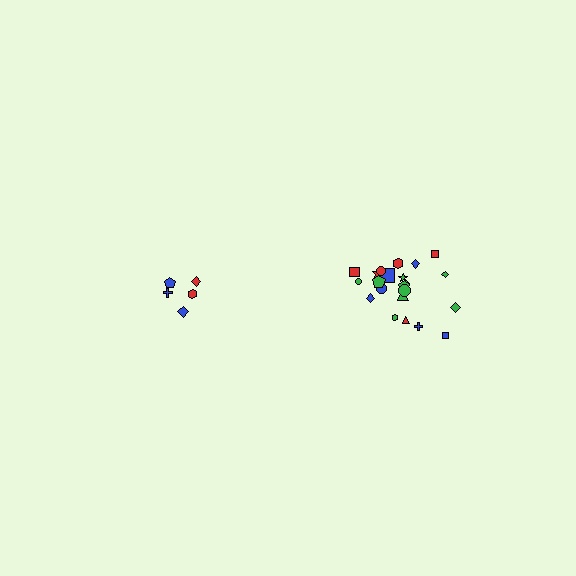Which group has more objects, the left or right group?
The right group.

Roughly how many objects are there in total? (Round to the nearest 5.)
Roughly 25 objects in total.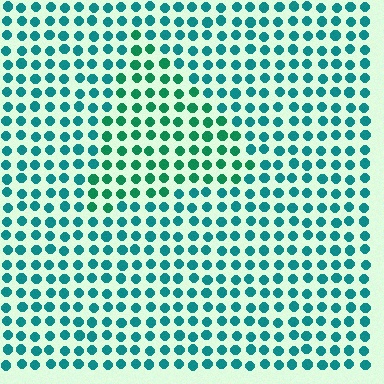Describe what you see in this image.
The image is filled with small teal elements in a uniform arrangement. A triangle-shaped region is visible where the elements are tinted to a slightly different hue, forming a subtle color boundary.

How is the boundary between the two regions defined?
The boundary is defined purely by a slight shift in hue (about 27 degrees). Spacing, size, and orientation are identical on both sides.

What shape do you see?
I see a triangle.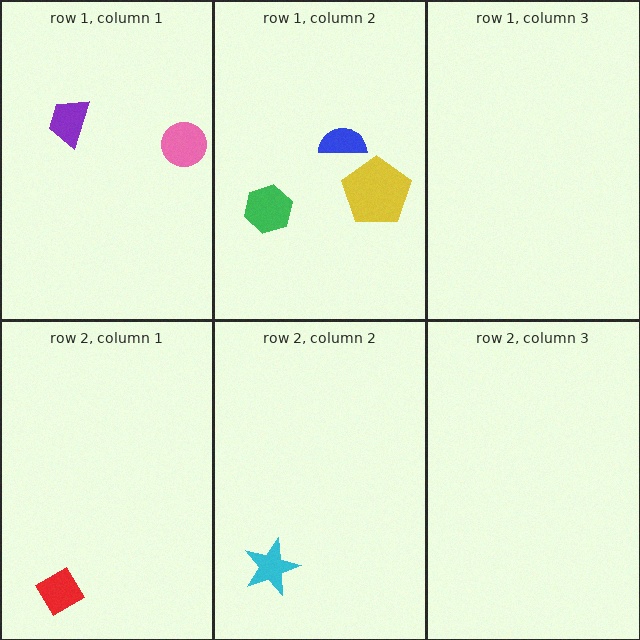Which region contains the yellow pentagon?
The row 1, column 2 region.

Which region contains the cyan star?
The row 2, column 2 region.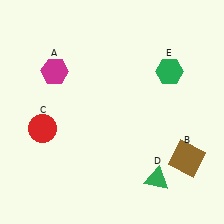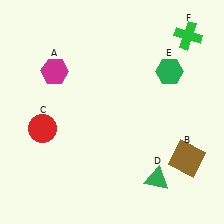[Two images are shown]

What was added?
A green cross (F) was added in Image 2.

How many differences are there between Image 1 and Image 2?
There is 1 difference between the two images.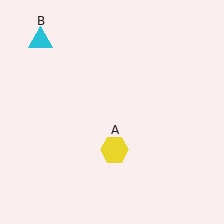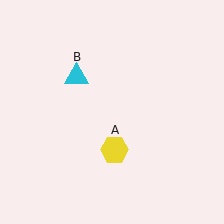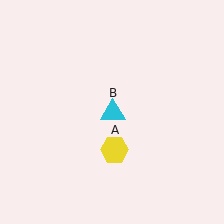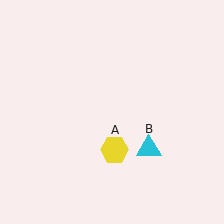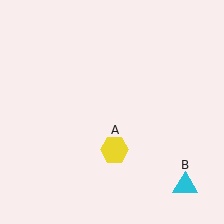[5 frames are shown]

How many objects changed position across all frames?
1 object changed position: cyan triangle (object B).